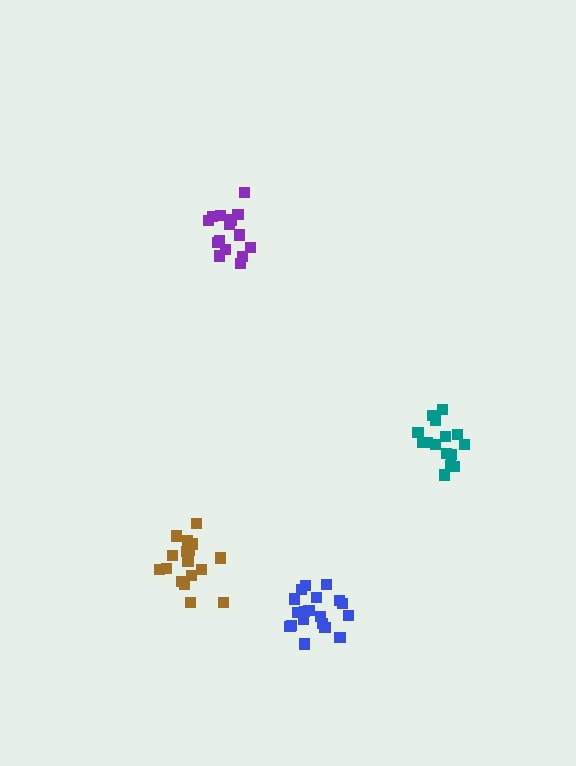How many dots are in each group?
Group 1: 16 dots, Group 2: 16 dots, Group 3: 19 dots, Group 4: 17 dots (68 total).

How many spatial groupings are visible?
There are 4 spatial groupings.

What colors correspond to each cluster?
The clusters are colored: purple, teal, blue, brown.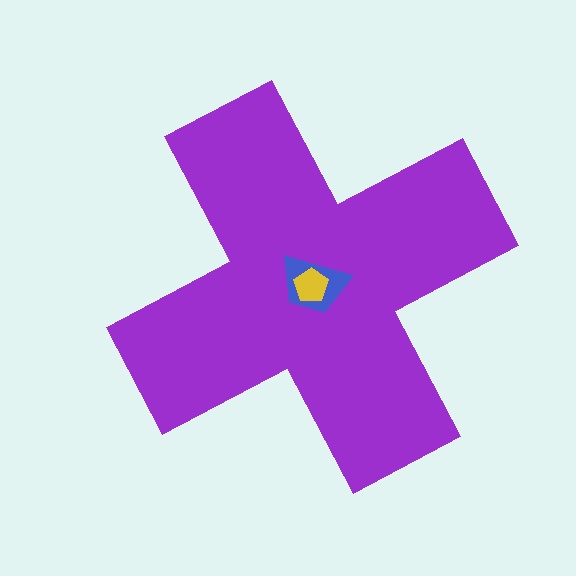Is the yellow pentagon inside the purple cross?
Yes.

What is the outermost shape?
The purple cross.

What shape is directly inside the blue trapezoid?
The yellow pentagon.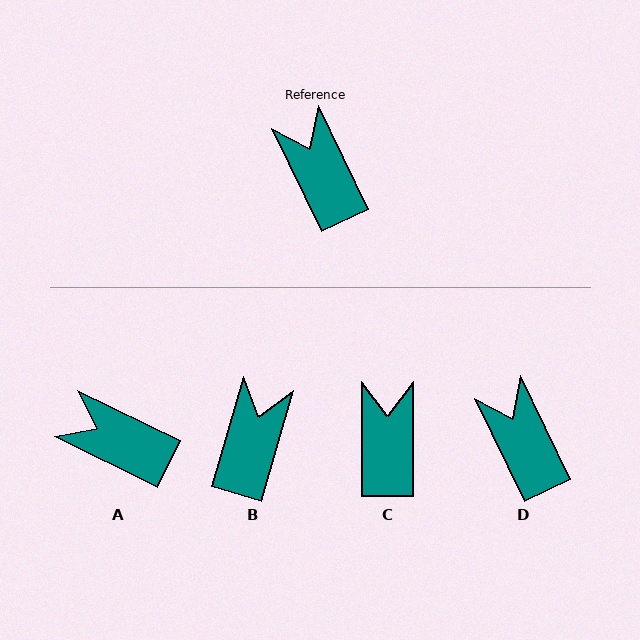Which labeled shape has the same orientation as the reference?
D.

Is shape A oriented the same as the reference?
No, it is off by about 38 degrees.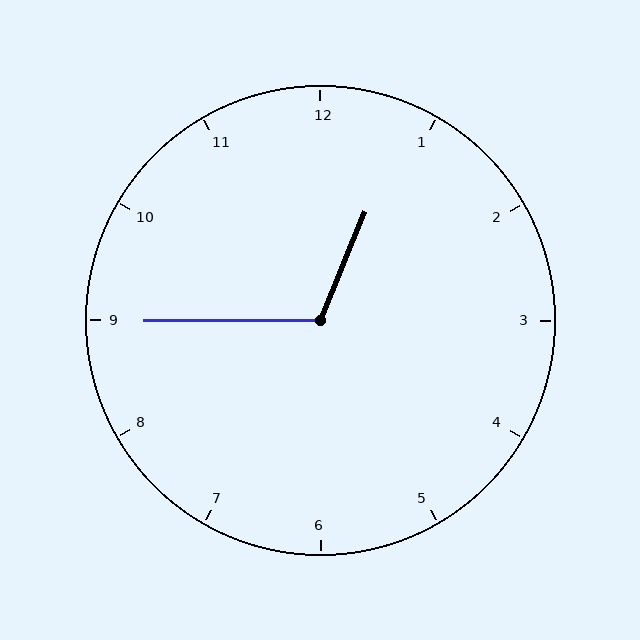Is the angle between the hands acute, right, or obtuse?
It is obtuse.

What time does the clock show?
12:45.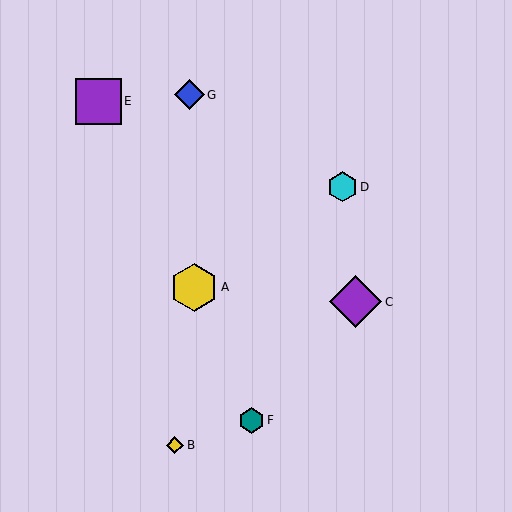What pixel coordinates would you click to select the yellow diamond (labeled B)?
Click at (175, 445) to select the yellow diamond B.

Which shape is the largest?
The purple diamond (labeled C) is the largest.